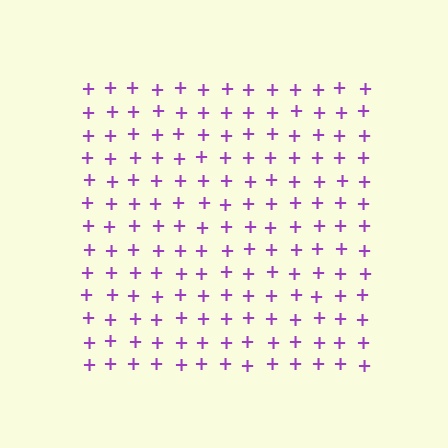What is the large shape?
The large shape is a square.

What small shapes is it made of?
It is made of small plus signs.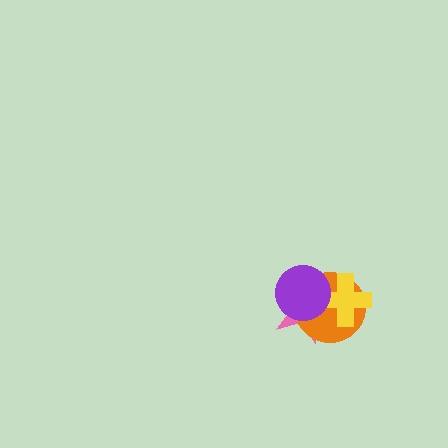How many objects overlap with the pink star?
3 objects overlap with the pink star.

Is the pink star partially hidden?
Yes, it is partially covered by another shape.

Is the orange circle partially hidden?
Yes, it is partially covered by another shape.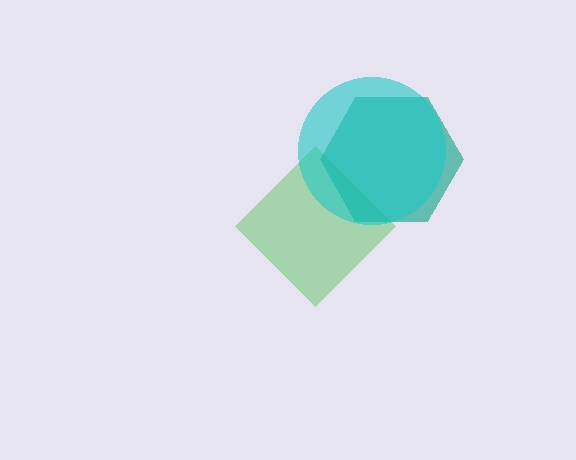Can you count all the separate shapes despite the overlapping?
Yes, there are 3 separate shapes.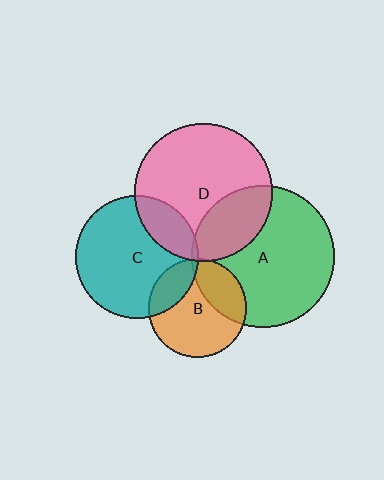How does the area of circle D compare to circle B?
Approximately 2.0 times.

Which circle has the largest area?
Circle A (green).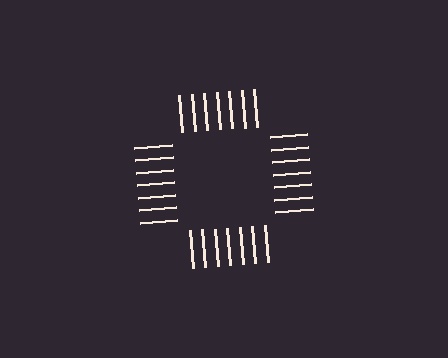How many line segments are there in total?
28 — 7 along each of the 4 edges.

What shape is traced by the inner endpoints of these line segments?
An illusory square — the line segments terminate on its edges but no continuous stroke is drawn.